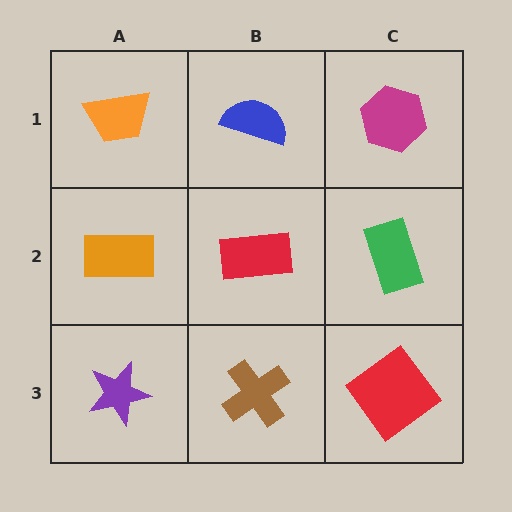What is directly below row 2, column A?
A purple star.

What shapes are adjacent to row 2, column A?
An orange trapezoid (row 1, column A), a purple star (row 3, column A), a red rectangle (row 2, column B).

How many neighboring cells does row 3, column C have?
2.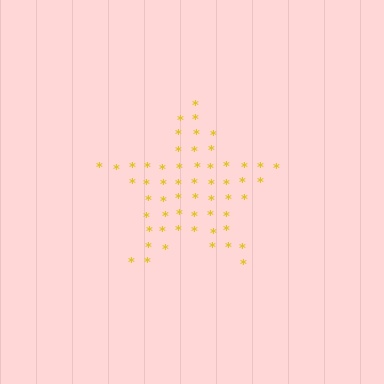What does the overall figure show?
The overall figure shows a star.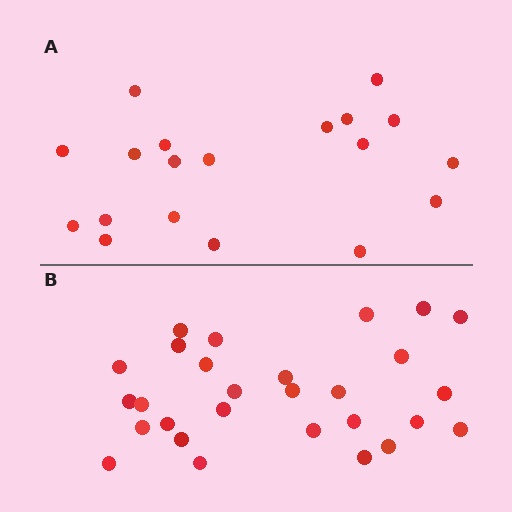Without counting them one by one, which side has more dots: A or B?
Region B (the bottom region) has more dots.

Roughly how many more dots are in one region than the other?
Region B has roughly 8 or so more dots than region A.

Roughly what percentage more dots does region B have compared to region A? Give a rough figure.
About 45% more.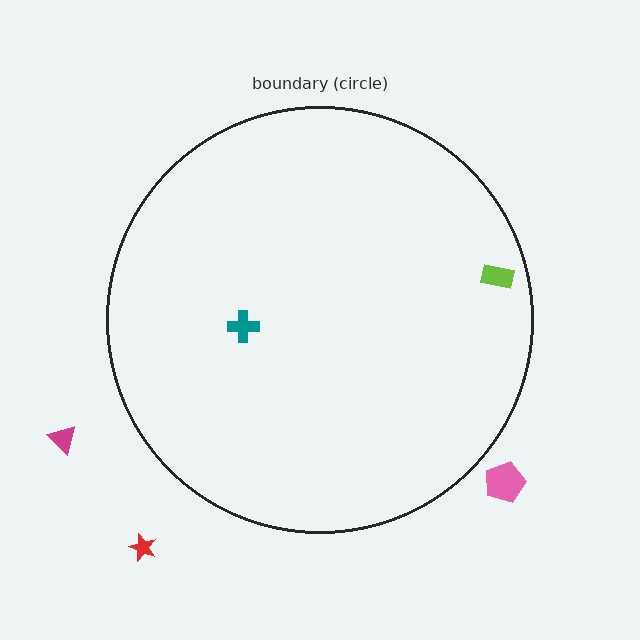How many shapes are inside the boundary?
2 inside, 3 outside.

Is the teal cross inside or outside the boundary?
Inside.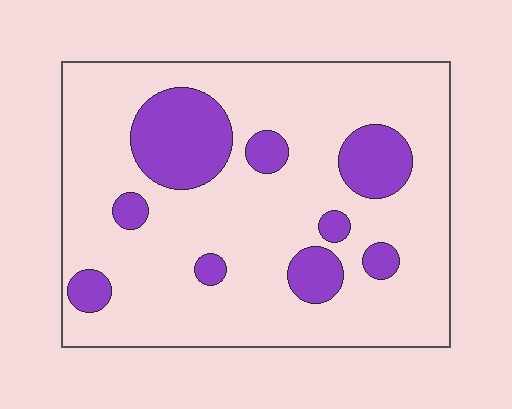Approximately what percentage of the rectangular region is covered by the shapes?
Approximately 20%.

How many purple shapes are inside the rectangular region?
9.